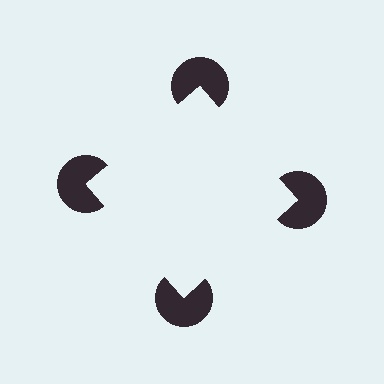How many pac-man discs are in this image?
There are 4 — one at each vertex of the illusory square.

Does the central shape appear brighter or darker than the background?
It typically appears slightly brighter than the background, even though no actual brightness change is drawn.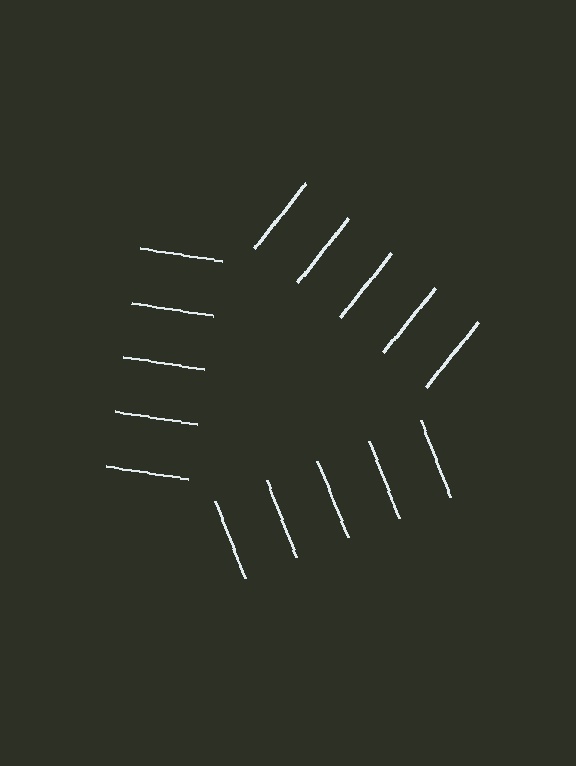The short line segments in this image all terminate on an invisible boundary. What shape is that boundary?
An illusory triangle — the line segments terminate on its edges but no continuous stroke is drawn.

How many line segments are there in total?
15 — 5 along each of the 3 edges.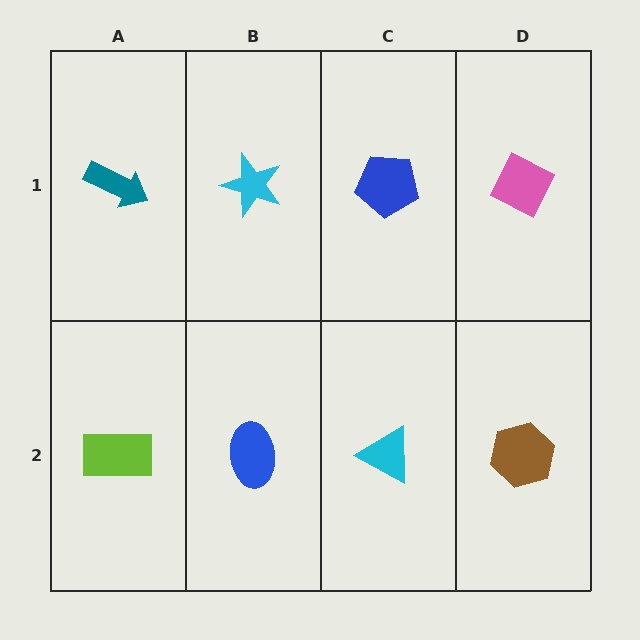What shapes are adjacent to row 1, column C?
A cyan triangle (row 2, column C), a cyan star (row 1, column B), a pink diamond (row 1, column D).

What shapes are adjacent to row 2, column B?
A cyan star (row 1, column B), a lime rectangle (row 2, column A), a cyan triangle (row 2, column C).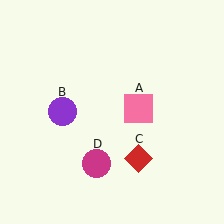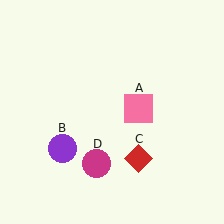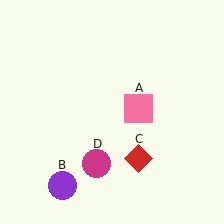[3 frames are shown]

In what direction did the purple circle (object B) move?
The purple circle (object B) moved down.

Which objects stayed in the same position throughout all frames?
Pink square (object A) and red diamond (object C) and magenta circle (object D) remained stationary.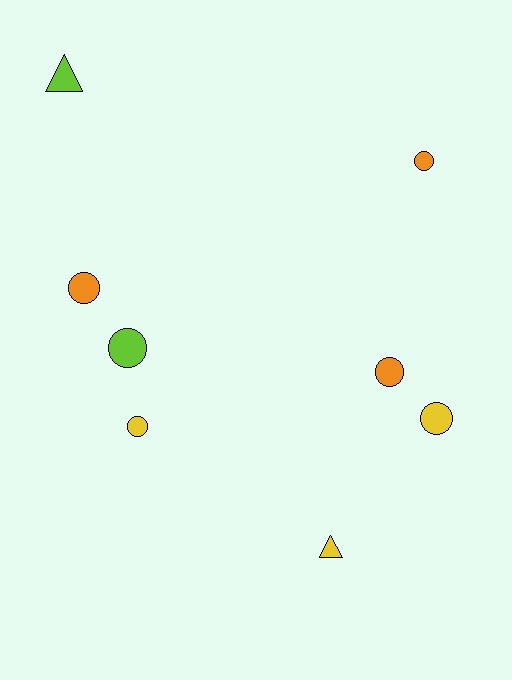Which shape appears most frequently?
Circle, with 6 objects.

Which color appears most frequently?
Yellow, with 3 objects.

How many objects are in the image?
There are 8 objects.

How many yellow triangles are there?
There is 1 yellow triangle.